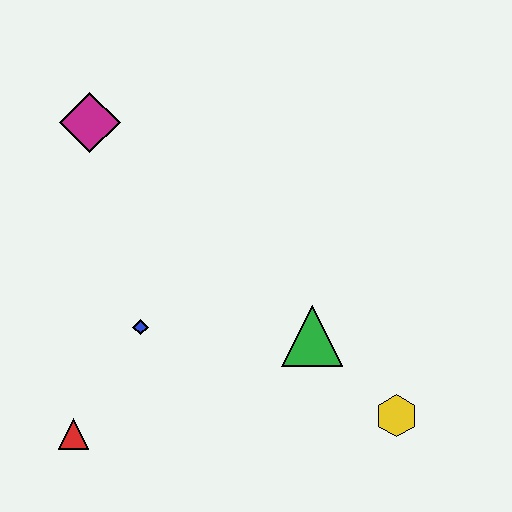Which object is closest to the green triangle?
The yellow hexagon is closest to the green triangle.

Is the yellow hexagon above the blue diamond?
No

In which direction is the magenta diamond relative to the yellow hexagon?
The magenta diamond is to the left of the yellow hexagon.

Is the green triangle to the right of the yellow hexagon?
No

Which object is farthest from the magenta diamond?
The yellow hexagon is farthest from the magenta diamond.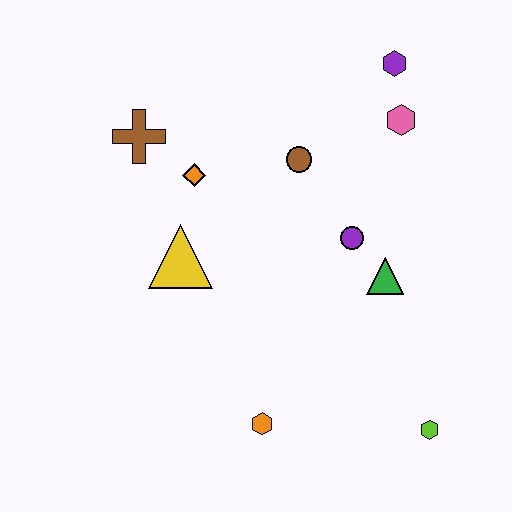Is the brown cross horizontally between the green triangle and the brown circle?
No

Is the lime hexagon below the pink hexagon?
Yes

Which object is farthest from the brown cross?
The lime hexagon is farthest from the brown cross.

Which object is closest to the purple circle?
The green triangle is closest to the purple circle.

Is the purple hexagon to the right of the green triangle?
Yes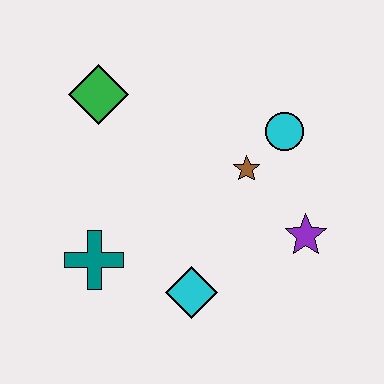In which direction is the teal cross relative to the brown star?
The teal cross is to the left of the brown star.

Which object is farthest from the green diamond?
The purple star is farthest from the green diamond.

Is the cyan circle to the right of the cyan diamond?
Yes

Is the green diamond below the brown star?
No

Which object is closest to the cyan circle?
The brown star is closest to the cyan circle.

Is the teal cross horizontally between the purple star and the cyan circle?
No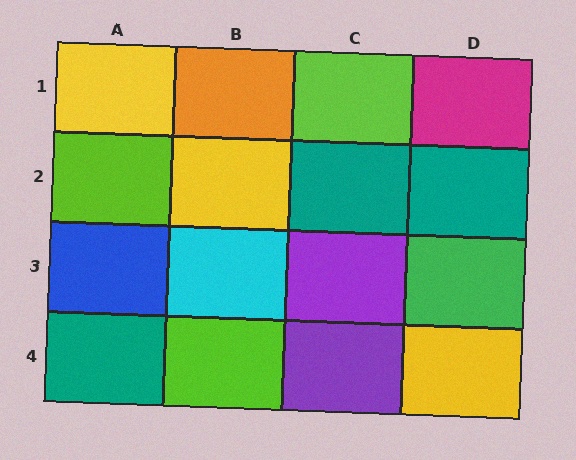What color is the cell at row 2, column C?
Teal.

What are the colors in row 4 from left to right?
Teal, lime, purple, yellow.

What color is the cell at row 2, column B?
Yellow.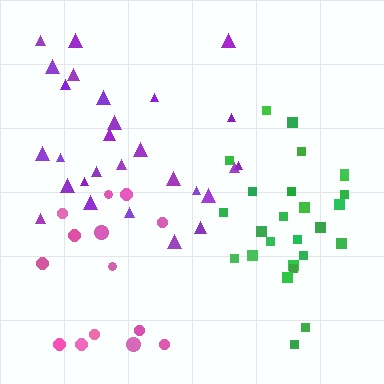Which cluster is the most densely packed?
Green.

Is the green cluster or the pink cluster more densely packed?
Green.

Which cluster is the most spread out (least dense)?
Pink.